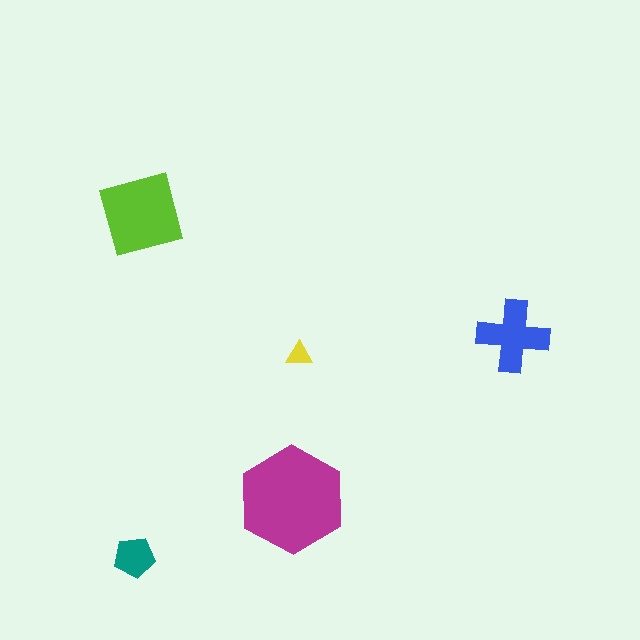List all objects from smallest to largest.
The yellow triangle, the teal pentagon, the blue cross, the lime diamond, the magenta hexagon.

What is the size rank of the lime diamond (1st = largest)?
2nd.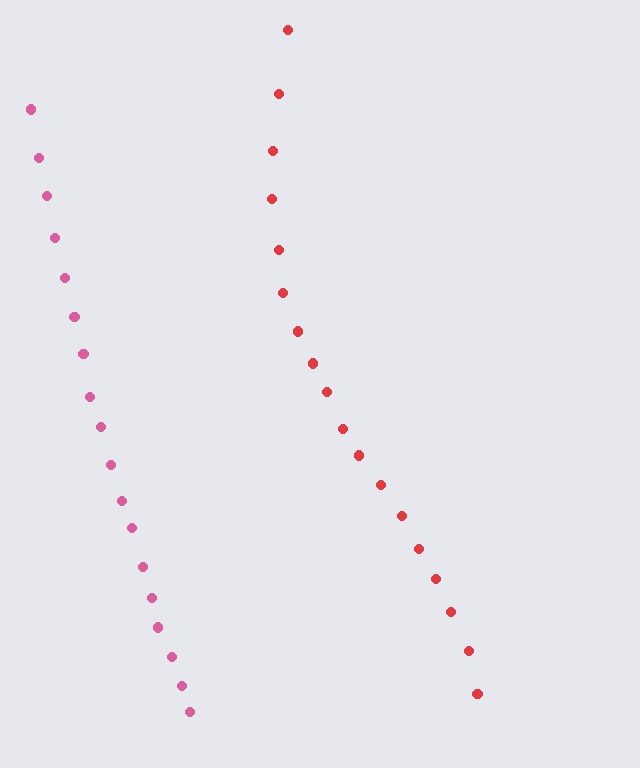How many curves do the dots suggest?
There are 2 distinct paths.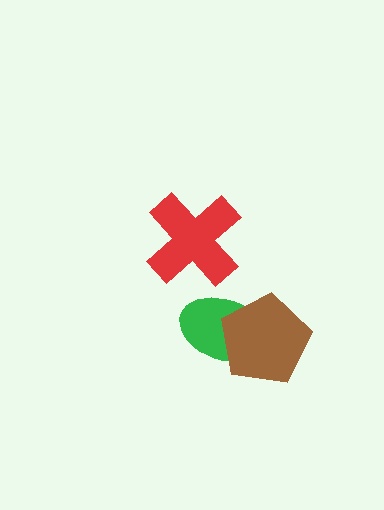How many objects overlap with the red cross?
0 objects overlap with the red cross.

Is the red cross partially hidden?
No, no other shape covers it.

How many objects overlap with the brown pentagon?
1 object overlaps with the brown pentagon.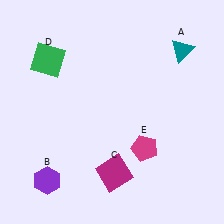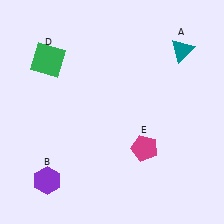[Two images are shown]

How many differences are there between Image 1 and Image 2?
There is 1 difference between the two images.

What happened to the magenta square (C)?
The magenta square (C) was removed in Image 2. It was in the bottom-right area of Image 1.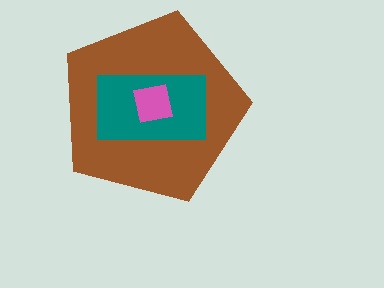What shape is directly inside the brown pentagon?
The teal rectangle.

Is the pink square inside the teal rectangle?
Yes.